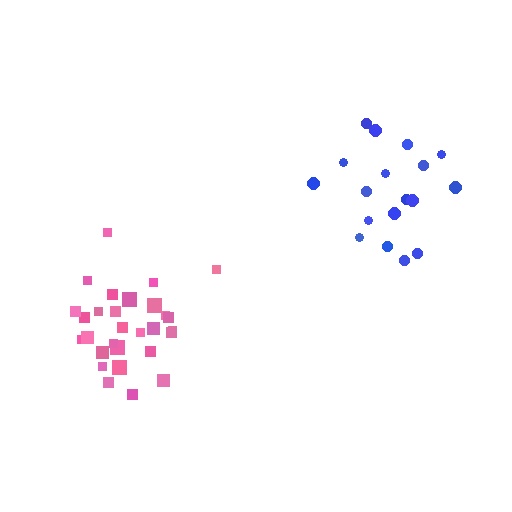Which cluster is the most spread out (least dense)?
Blue.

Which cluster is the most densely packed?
Pink.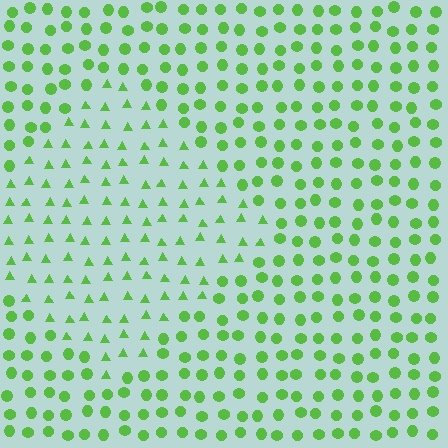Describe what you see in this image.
The image is filled with small lime elements arranged in a uniform grid. A diamond-shaped region contains triangles, while the surrounding area contains circles. The boundary is defined purely by the change in element shape.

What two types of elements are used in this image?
The image uses triangles inside the diamond region and circles outside it.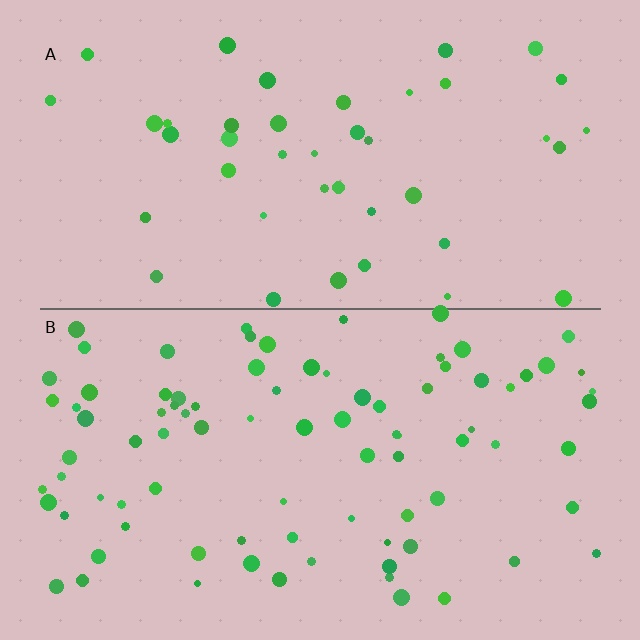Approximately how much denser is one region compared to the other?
Approximately 2.1× — region B over region A.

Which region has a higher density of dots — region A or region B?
B (the bottom).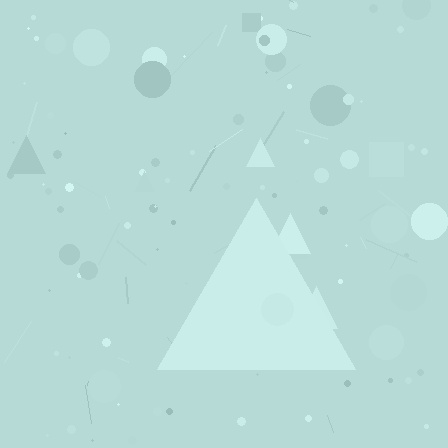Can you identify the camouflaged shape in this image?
The camouflaged shape is a triangle.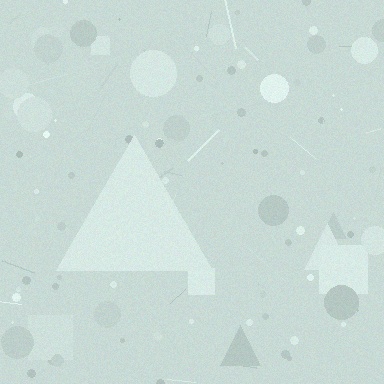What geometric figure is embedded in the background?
A triangle is embedded in the background.